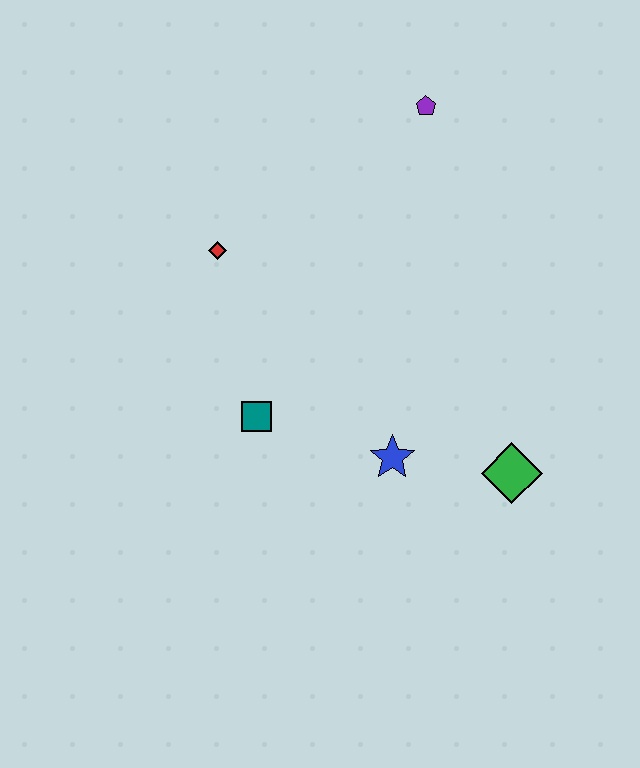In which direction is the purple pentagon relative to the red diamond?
The purple pentagon is to the right of the red diamond.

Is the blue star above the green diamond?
Yes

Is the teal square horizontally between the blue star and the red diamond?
Yes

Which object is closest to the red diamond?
The teal square is closest to the red diamond.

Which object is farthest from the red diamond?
The green diamond is farthest from the red diamond.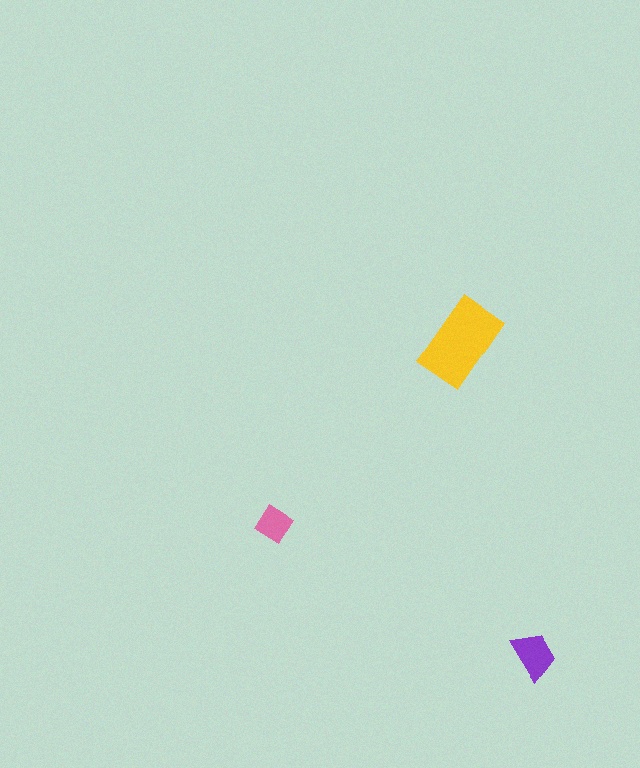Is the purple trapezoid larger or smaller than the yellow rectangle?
Smaller.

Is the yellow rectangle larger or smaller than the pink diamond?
Larger.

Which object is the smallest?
The pink diamond.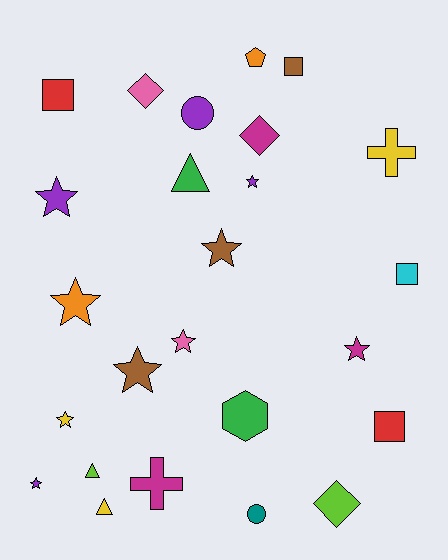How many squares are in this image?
There are 4 squares.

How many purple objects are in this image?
There are 4 purple objects.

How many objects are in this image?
There are 25 objects.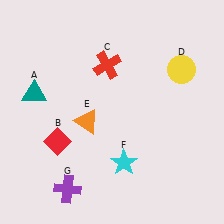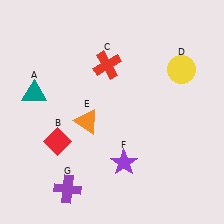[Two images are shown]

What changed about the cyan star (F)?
In Image 1, F is cyan. In Image 2, it changed to purple.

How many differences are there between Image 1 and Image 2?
There is 1 difference between the two images.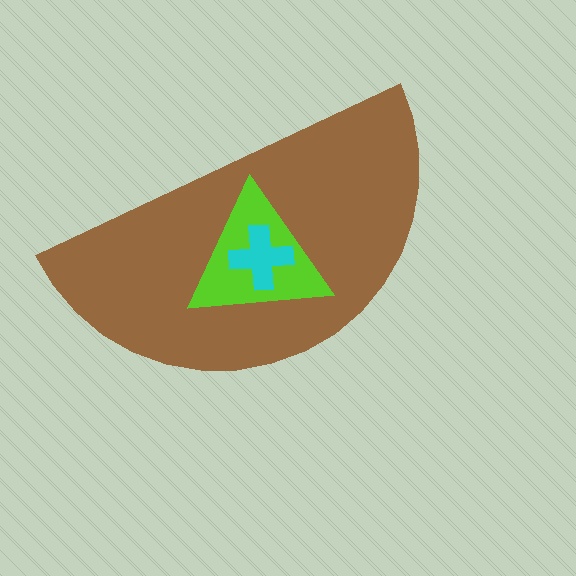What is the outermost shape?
The brown semicircle.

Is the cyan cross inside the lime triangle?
Yes.